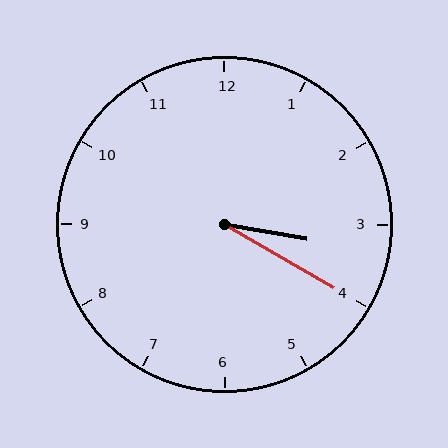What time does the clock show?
3:20.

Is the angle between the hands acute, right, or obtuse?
It is acute.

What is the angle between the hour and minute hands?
Approximately 20 degrees.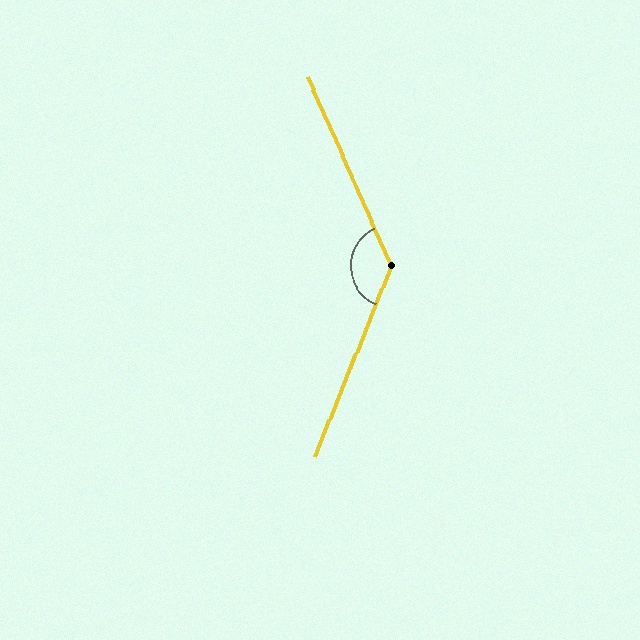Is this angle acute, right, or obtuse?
It is obtuse.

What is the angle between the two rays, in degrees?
Approximately 134 degrees.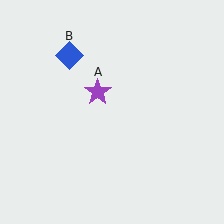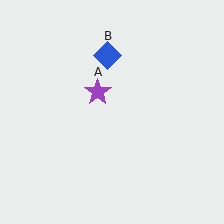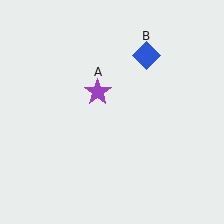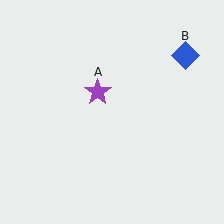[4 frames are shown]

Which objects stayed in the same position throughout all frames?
Purple star (object A) remained stationary.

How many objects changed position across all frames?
1 object changed position: blue diamond (object B).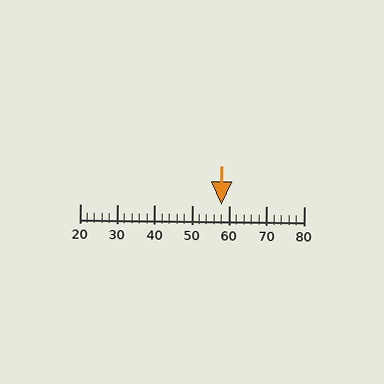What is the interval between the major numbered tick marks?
The major tick marks are spaced 10 units apart.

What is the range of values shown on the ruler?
The ruler shows values from 20 to 80.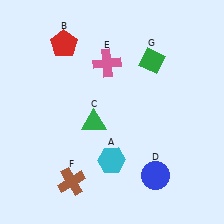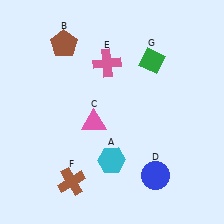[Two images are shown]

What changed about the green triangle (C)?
In Image 1, C is green. In Image 2, it changed to pink.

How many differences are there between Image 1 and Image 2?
There are 2 differences between the two images.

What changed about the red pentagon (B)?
In Image 1, B is red. In Image 2, it changed to brown.